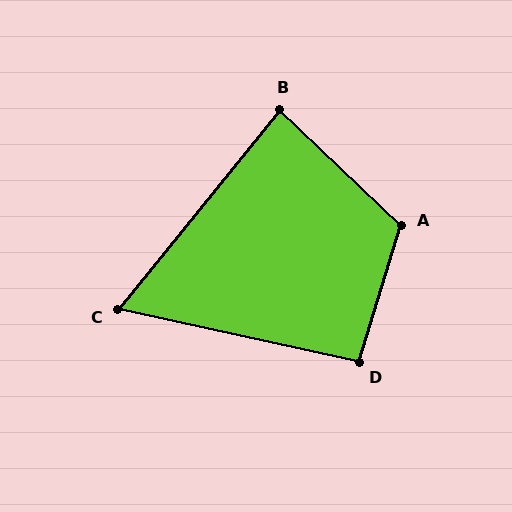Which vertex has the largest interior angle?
A, at approximately 117 degrees.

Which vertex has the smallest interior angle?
C, at approximately 63 degrees.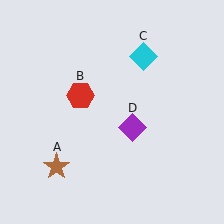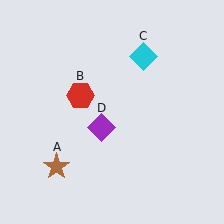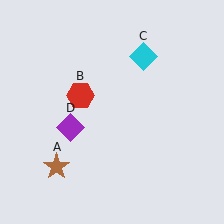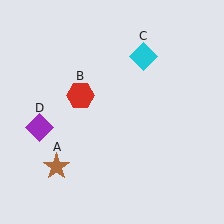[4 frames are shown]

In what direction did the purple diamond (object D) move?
The purple diamond (object D) moved left.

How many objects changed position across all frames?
1 object changed position: purple diamond (object D).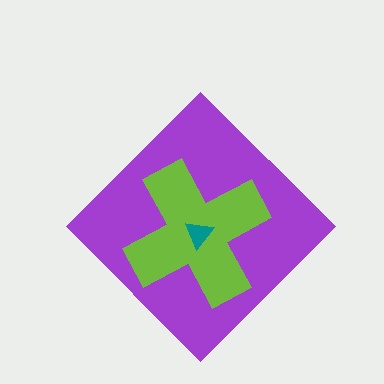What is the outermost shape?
The purple diamond.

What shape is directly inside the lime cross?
The teal triangle.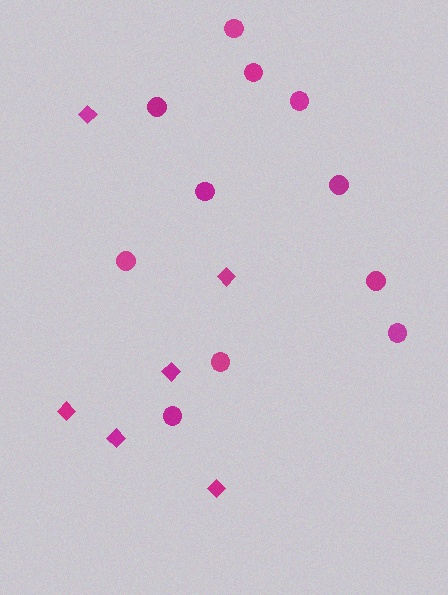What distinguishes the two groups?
There are 2 groups: one group of circles (11) and one group of diamonds (6).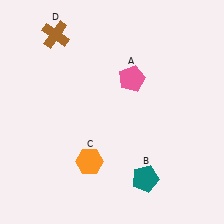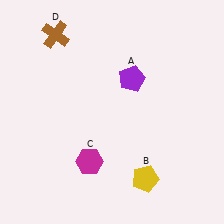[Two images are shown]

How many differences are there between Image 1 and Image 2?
There are 3 differences between the two images.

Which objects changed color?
A changed from pink to purple. B changed from teal to yellow. C changed from orange to magenta.